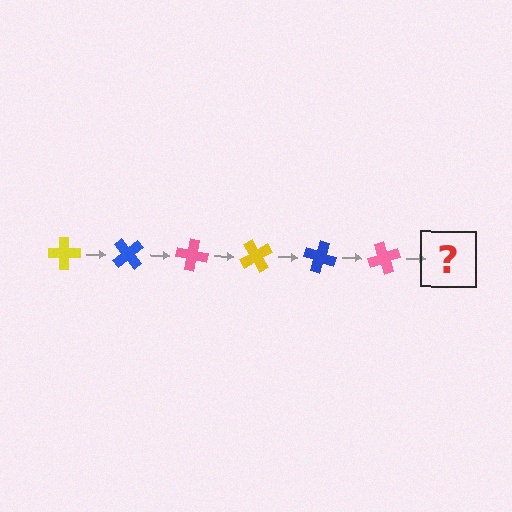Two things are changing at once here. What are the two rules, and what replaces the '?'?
The two rules are that it rotates 50 degrees each step and the color cycles through yellow, blue, and pink. The '?' should be a yellow cross, rotated 300 degrees from the start.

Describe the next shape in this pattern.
It should be a yellow cross, rotated 300 degrees from the start.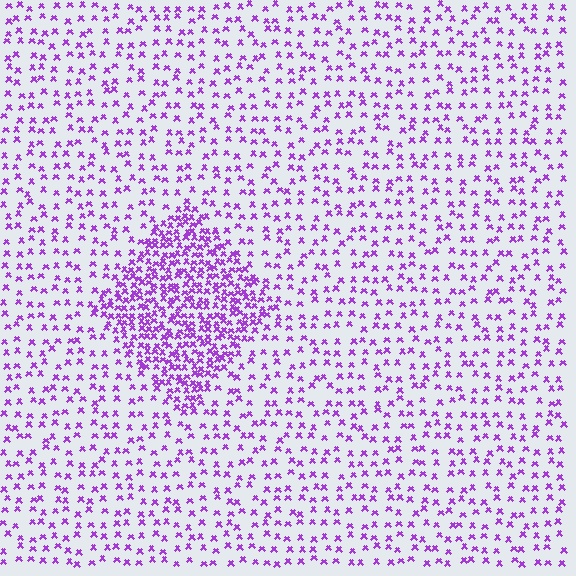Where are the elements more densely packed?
The elements are more densely packed inside the diamond boundary.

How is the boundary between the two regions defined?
The boundary is defined by a change in element density (approximately 2.6x ratio). All elements are the same color, size, and shape.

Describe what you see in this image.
The image contains small purple elements arranged at two different densities. A diamond-shaped region is visible where the elements are more densely packed than the surrounding area.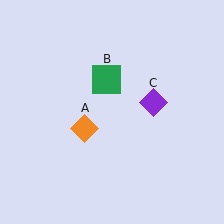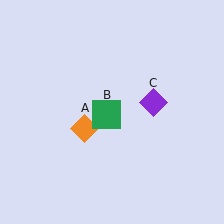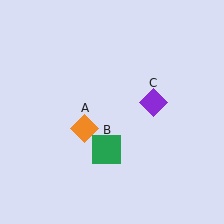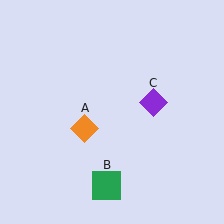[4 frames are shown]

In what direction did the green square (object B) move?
The green square (object B) moved down.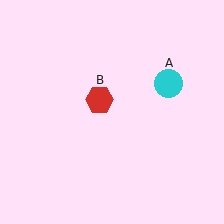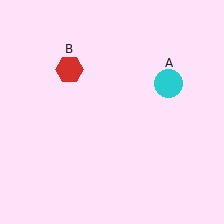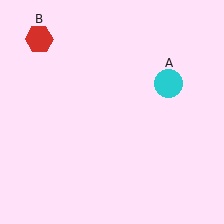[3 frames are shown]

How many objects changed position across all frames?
1 object changed position: red hexagon (object B).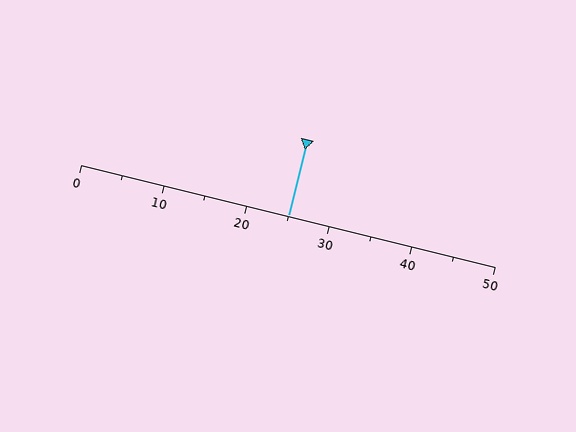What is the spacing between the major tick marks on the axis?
The major ticks are spaced 10 apart.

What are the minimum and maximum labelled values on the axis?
The axis runs from 0 to 50.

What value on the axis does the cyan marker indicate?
The marker indicates approximately 25.